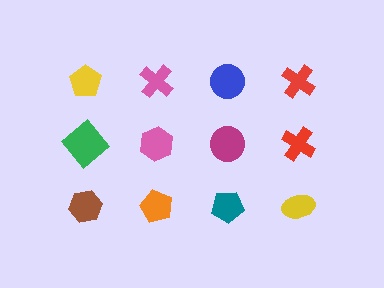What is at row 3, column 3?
A teal pentagon.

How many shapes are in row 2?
4 shapes.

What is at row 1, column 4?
A red cross.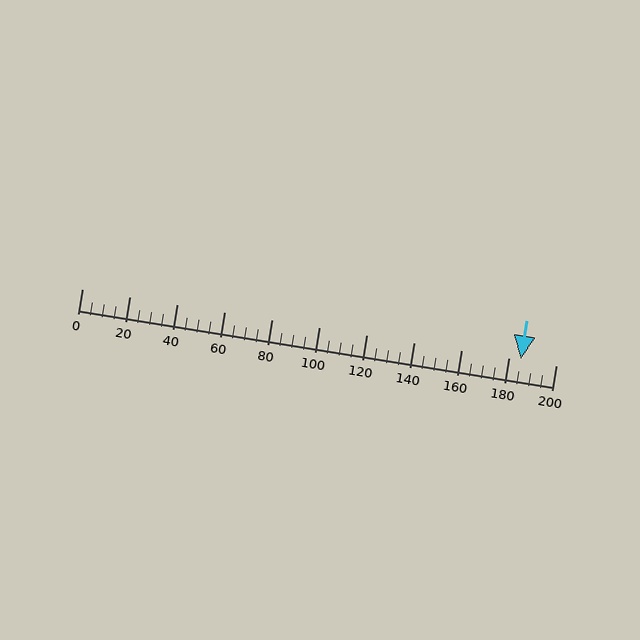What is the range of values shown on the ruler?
The ruler shows values from 0 to 200.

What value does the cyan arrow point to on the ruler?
The cyan arrow points to approximately 185.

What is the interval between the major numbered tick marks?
The major tick marks are spaced 20 units apart.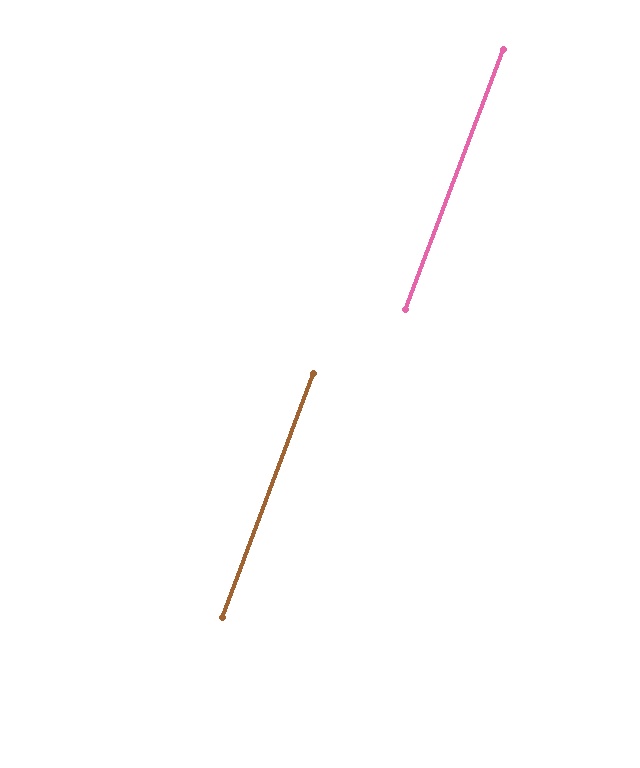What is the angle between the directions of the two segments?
Approximately 0 degrees.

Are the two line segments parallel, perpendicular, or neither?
Parallel — their directions differ by only 0.2°.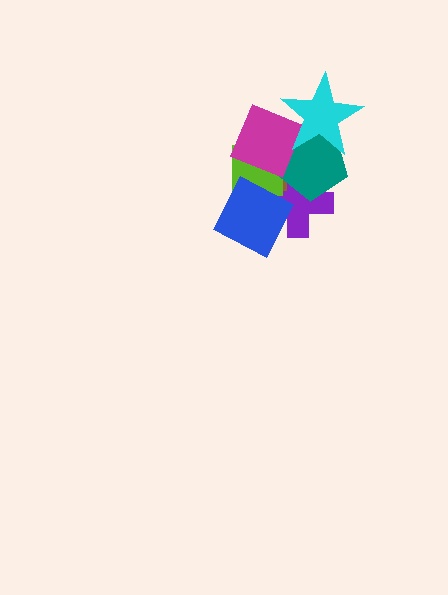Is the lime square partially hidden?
Yes, it is partially covered by another shape.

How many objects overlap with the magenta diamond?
4 objects overlap with the magenta diamond.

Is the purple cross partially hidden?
Yes, it is partially covered by another shape.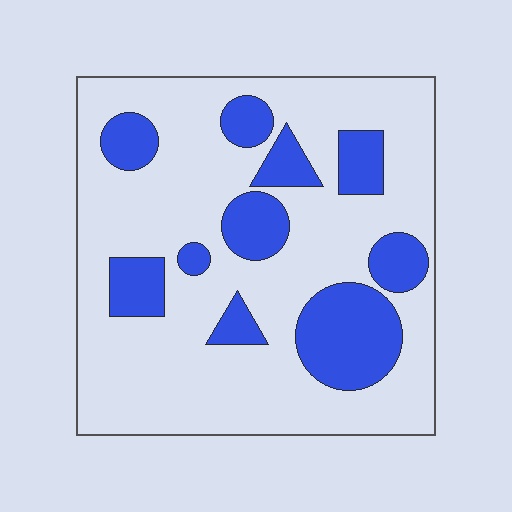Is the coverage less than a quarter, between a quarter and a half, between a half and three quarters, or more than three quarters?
Between a quarter and a half.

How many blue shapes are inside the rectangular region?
10.